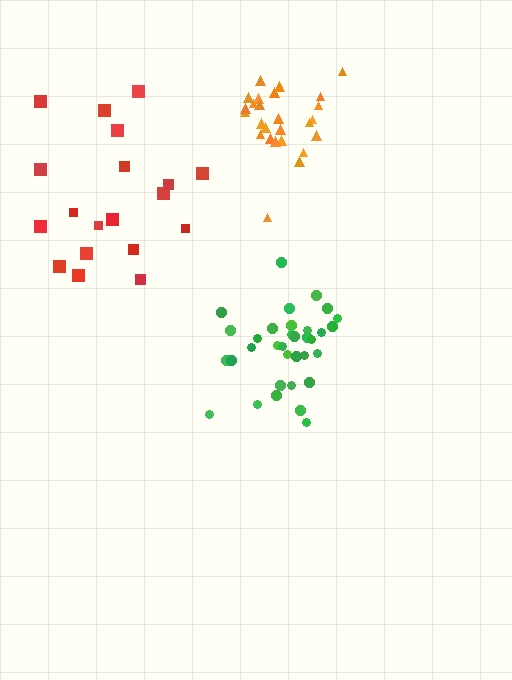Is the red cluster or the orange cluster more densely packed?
Orange.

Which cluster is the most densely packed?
Orange.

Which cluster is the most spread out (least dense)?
Red.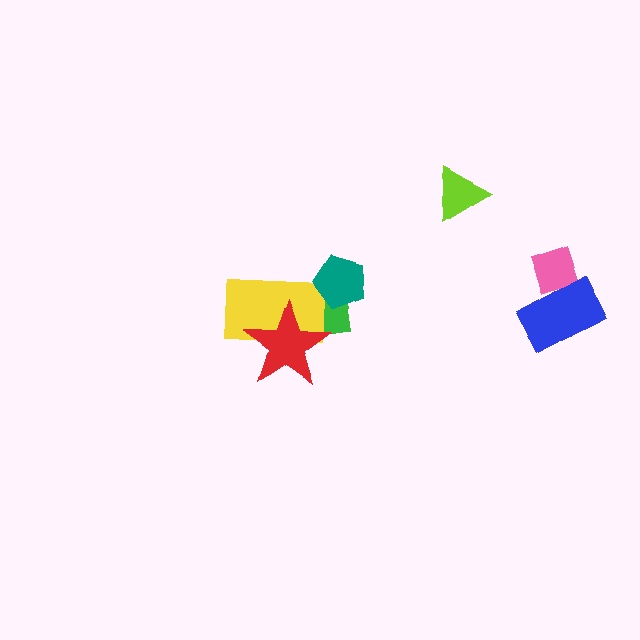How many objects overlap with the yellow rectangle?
2 objects overlap with the yellow rectangle.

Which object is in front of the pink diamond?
The blue rectangle is in front of the pink diamond.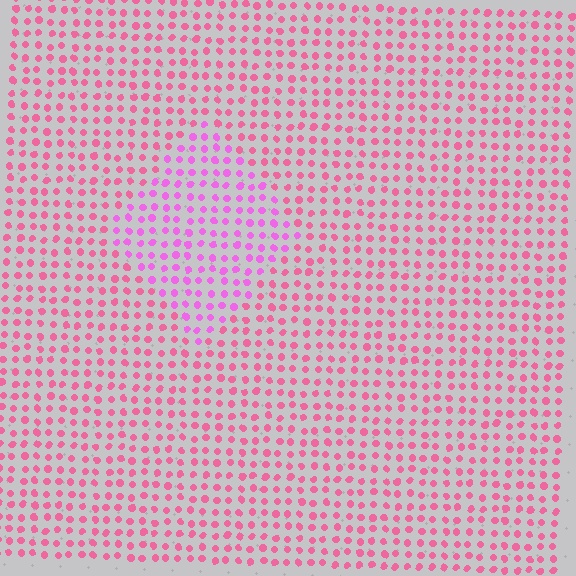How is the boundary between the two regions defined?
The boundary is defined purely by a slight shift in hue (about 32 degrees). Spacing, size, and orientation are identical on both sides.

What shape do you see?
I see a diamond.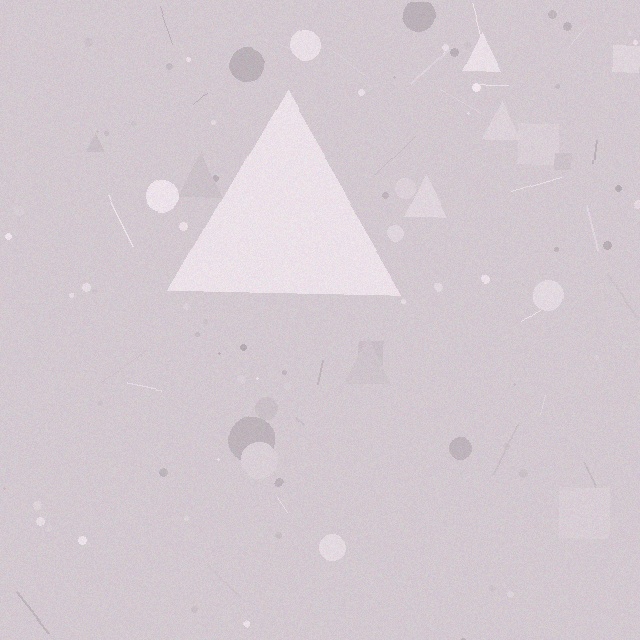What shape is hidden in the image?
A triangle is hidden in the image.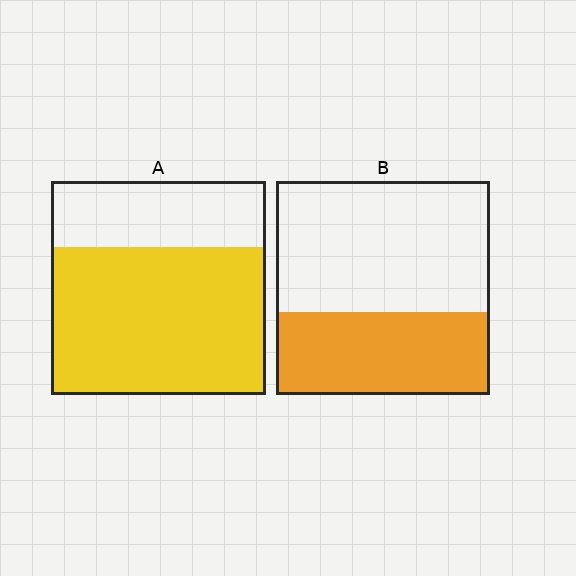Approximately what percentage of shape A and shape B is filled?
A is approximately 70% and B is approximately 40%.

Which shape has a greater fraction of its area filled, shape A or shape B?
Shape A.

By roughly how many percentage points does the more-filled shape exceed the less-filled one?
By roughly 30 percentage points (A over B).